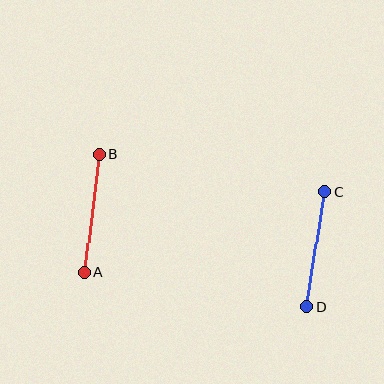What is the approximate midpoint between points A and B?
The midpoint is at approximately (92, 213) pixels.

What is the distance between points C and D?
The distance is approximately 116 pixels.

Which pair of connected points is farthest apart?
Points A and B are farthest apart.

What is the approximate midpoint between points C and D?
The midpoint is at approximately (316, 249) pixels.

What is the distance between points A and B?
The distance is approximately 119 pixels.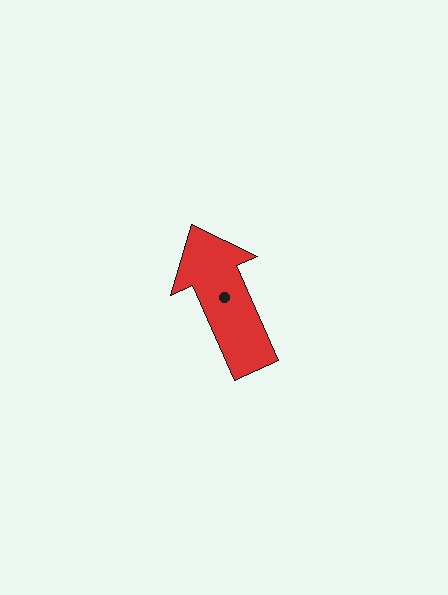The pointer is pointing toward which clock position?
Roughly 11 o'clock.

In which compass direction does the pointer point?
Northwest.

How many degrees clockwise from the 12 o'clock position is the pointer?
Approximately 336 degrees.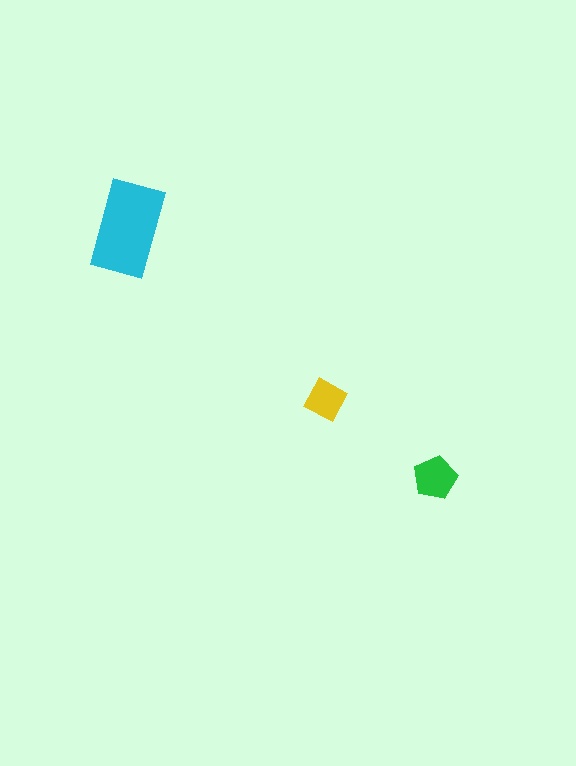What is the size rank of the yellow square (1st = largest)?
3rd.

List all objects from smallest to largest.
The yellow square, the green pentagon, the cyan rectangle.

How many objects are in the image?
There are 3 objects in the image.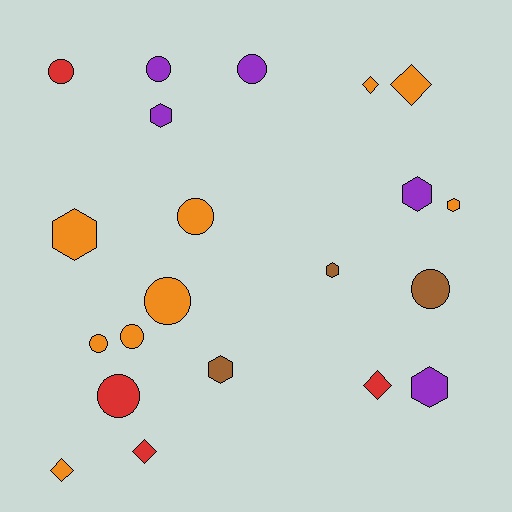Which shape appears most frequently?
Circle, with 9 objects.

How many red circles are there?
There are 2 red circles.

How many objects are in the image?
There are 21 objects.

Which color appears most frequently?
Orange, with 9 objects.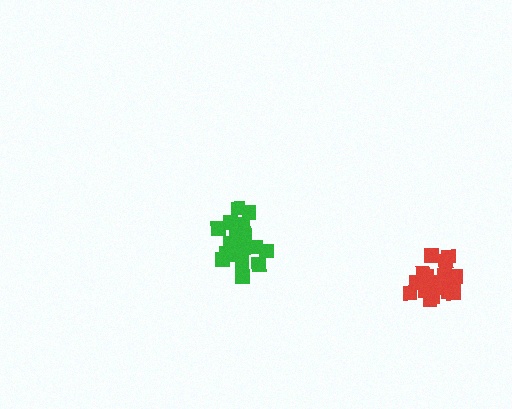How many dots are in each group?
Group 1: 19 dots, Group 2: 21 dots (40 total).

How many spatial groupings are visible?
There are 2 spatial groupings.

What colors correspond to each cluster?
The clusters are colored: green, red.